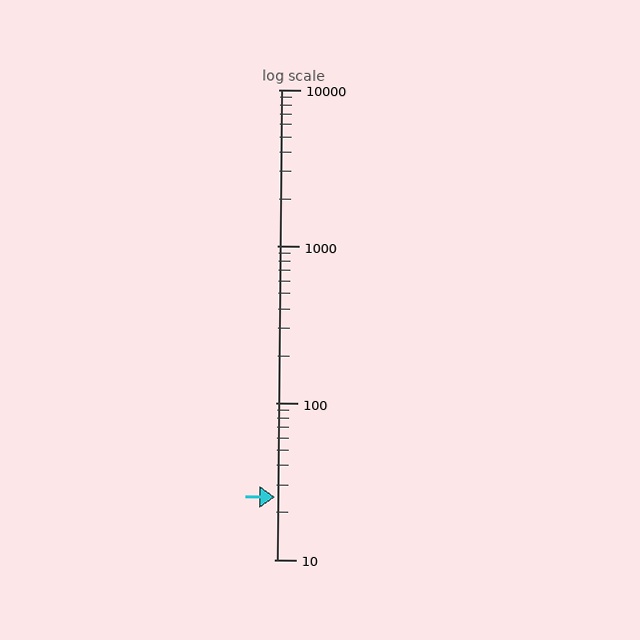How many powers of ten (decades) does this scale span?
The scale spans 3 decades, from 10 to 10000.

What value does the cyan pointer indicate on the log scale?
The pointer indicates approximately 25.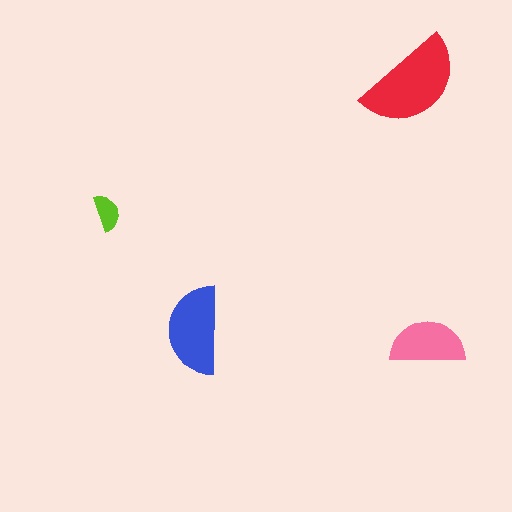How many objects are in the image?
There are 4 objects in the image.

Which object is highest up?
The red semicircle is topmost.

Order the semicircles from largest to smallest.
the red one, the blue one, the pink one, the lime one.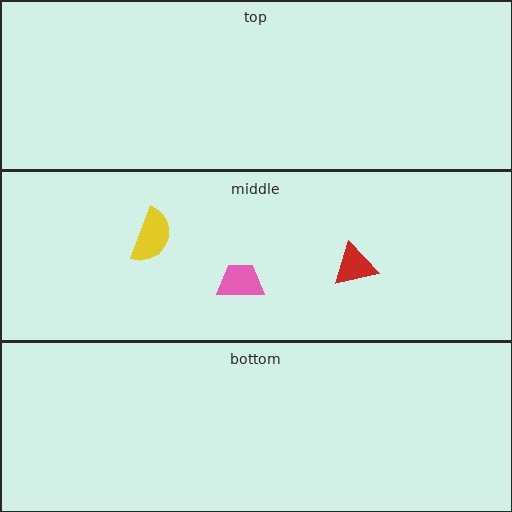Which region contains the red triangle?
The middle region.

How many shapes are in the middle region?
3.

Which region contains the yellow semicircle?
The middle region.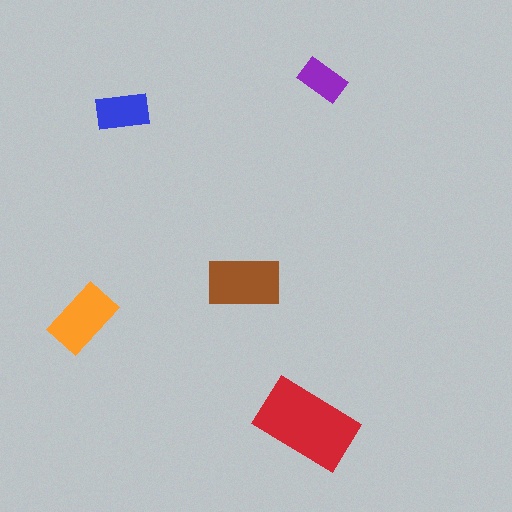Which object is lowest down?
The red rectangle is bottommost.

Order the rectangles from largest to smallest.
the red one, the brown one, the orange one, the blue one, the purple one.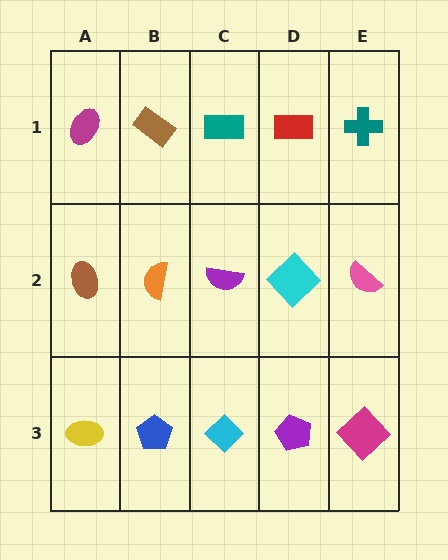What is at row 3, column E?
A magenta diamond.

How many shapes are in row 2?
5 shapes.